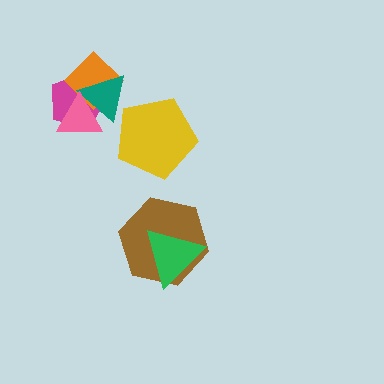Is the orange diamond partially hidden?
Yes, it is partially covered by another shape.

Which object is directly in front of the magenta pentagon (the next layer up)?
The orange diamond is directly in front of the magenta pentagon.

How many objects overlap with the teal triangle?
3 objects overlap with the teal triangle.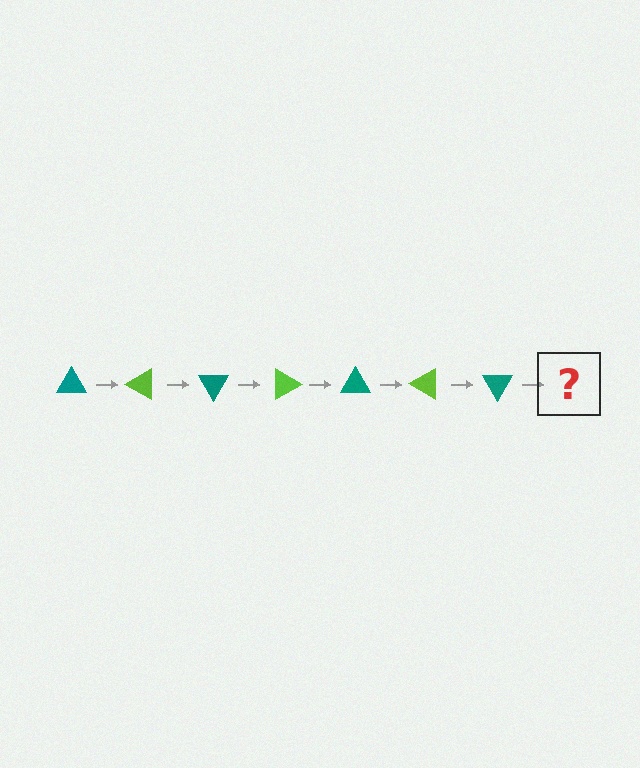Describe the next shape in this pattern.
It should be a lime triangle, rotated 210 degrees from the start.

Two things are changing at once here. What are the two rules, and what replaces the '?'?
The two rules are that it rotates 30 degrees each step and the color cycles through teal and lime. The '?' should be a lime triangle, rotated 210 degrees from the start.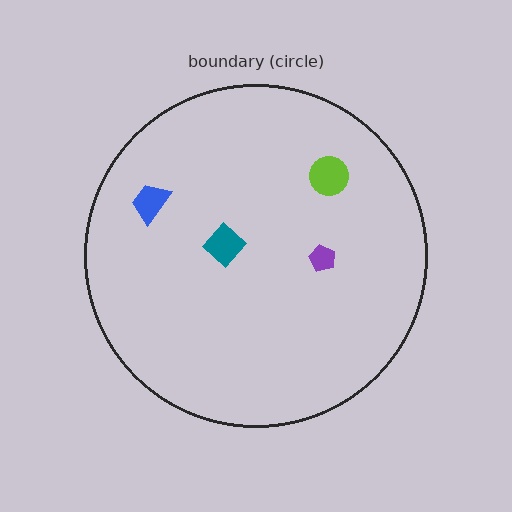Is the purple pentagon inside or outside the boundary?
Inside.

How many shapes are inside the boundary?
4 inside, 0 outside.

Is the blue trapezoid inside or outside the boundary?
Inside.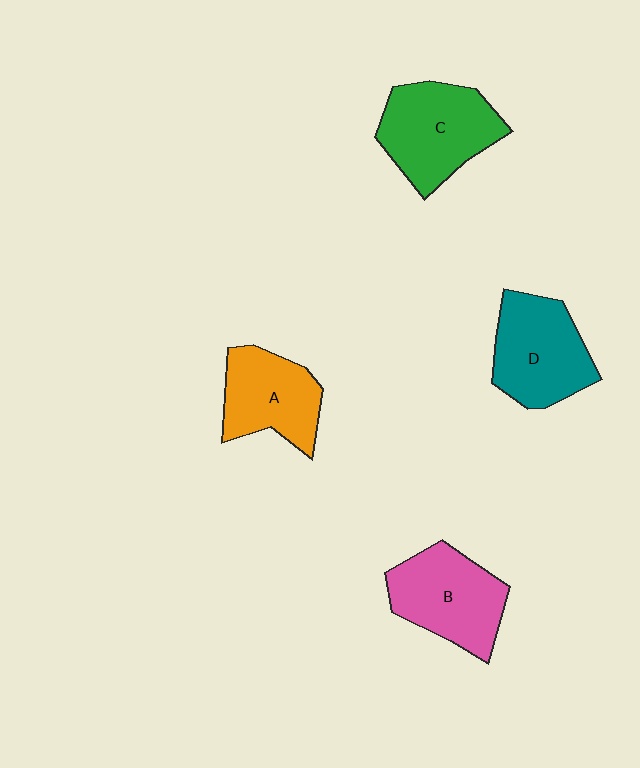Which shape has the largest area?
Shape C (green).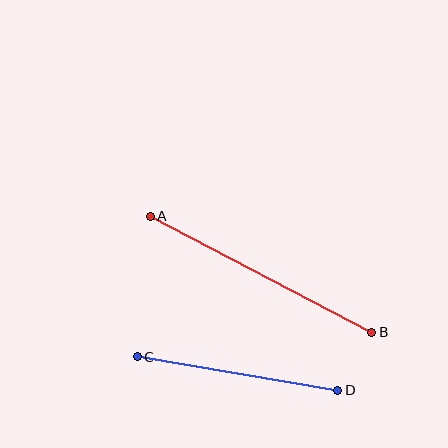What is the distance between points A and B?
The distance is approximately 250 pixels.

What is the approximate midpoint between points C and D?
The midpoint is at approximately (237, 374) pixels.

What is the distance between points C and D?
The distance is approximately 203 pixels.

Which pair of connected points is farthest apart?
Points A and B are farthest apart.